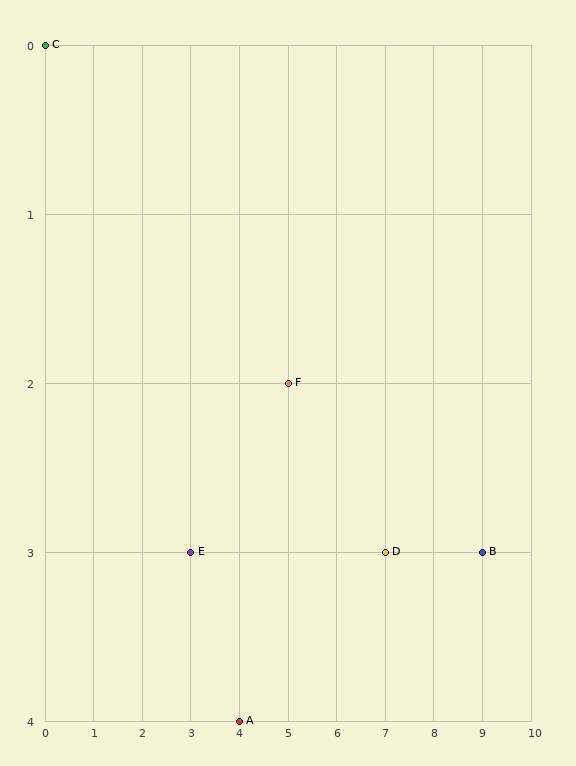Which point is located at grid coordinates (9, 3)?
Point B is at (9, 3).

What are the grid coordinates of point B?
Point B is at grid coordinates (9, 3).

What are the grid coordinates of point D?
Point D is at grid coordinates (7, 3).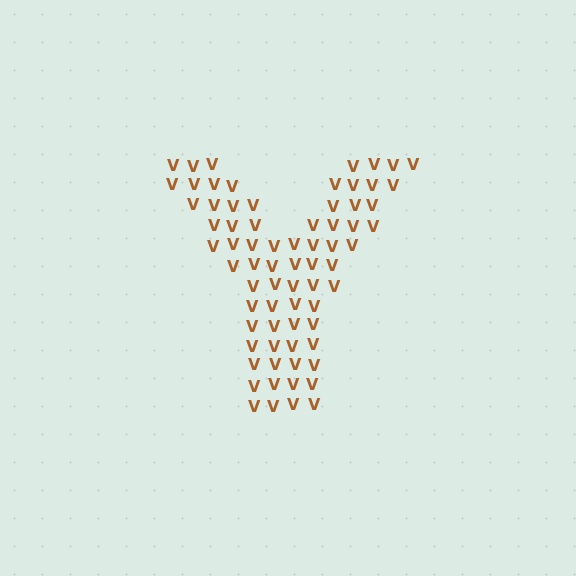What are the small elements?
The small elements are letter V's.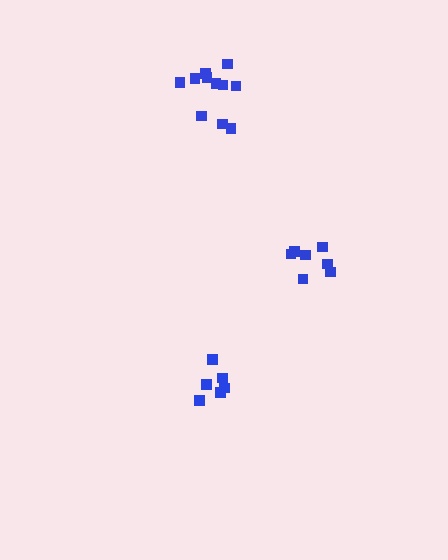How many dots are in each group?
Group 1: 11 dots, Group 2: 7 dots, Group 3: 6 dots (24 total).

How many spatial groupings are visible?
There are 3 spatial groupings.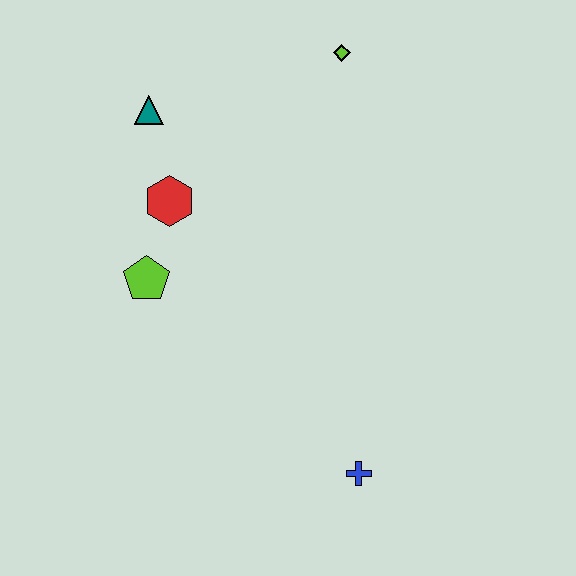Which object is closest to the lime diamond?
The teal triangle is closest to the lime diamond.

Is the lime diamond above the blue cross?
Yes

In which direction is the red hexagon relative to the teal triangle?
The red hexagon is below the teal triangle.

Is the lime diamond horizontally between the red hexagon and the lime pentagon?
No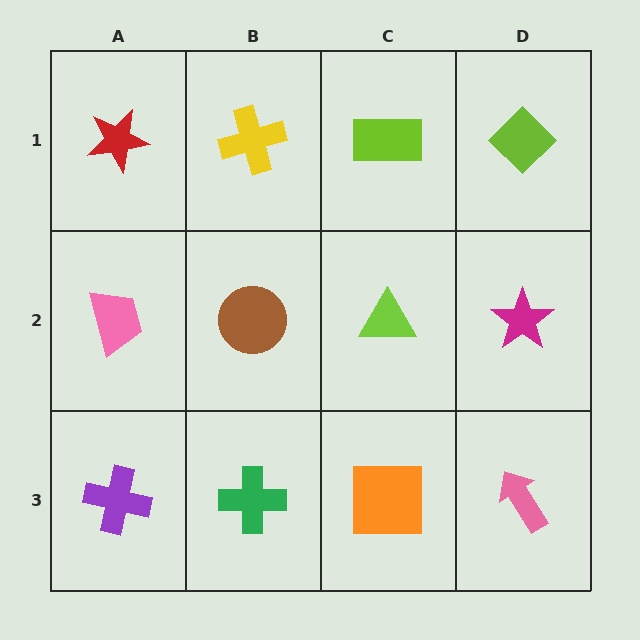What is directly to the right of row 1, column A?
A yellow cross.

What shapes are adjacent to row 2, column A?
A red star (row 1, column A), a purple cross (row 3, column A), a brown circle (row 2, column B).